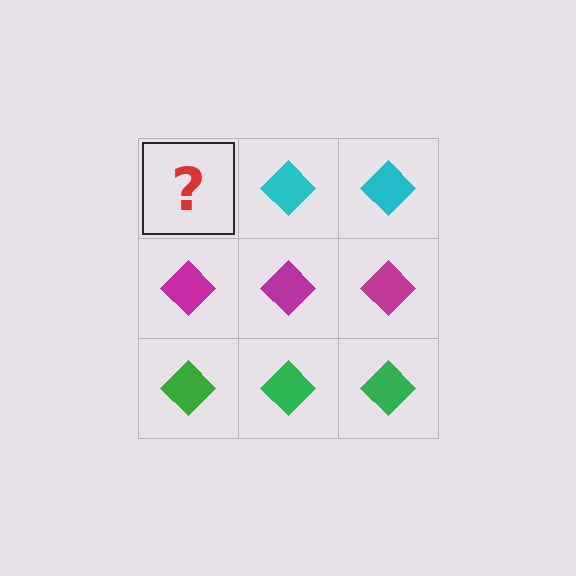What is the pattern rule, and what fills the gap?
The rule is that each row has a consistent color. The gap should be filled with a cyan diamond.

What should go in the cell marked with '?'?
The missing cell should contain a cyan diamond.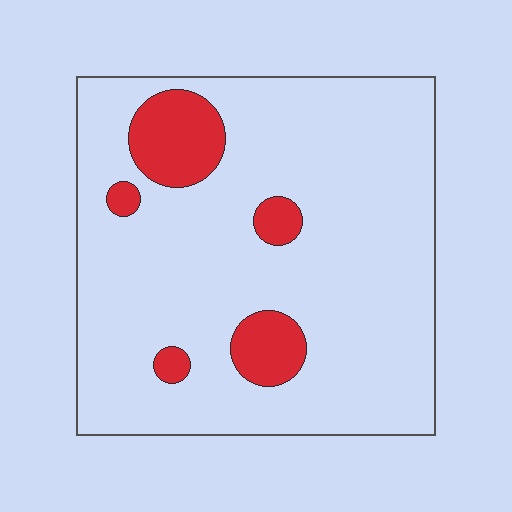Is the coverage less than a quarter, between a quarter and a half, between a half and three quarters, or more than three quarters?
Less than a quarter.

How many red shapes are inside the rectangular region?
5.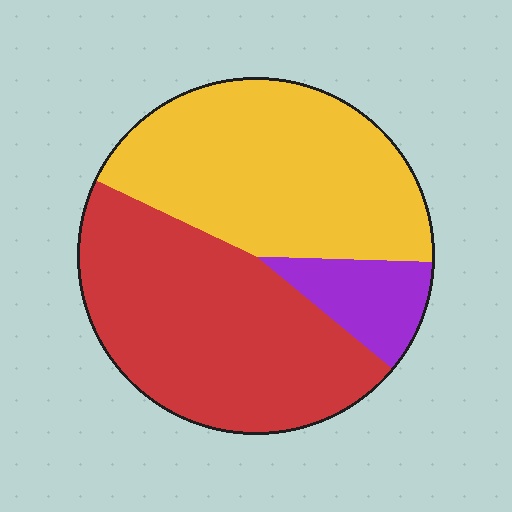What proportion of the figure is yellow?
Yellow takes up about two fifths (2/5) of the figure.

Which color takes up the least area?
Purple, at roughly 10%.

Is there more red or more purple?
Red.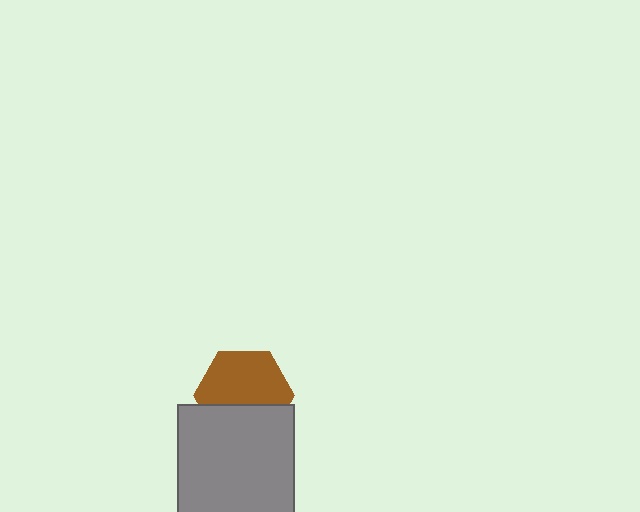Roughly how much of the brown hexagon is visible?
About half of it is visible (roughly 62%).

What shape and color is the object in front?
The object in front is a gray square.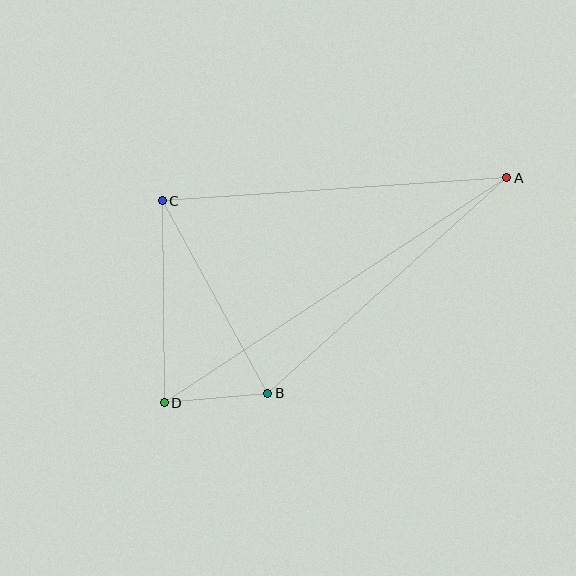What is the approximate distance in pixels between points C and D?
The distance between C and D is approximately 202 pixels.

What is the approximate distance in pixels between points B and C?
The distance between B and C is approximately 220 pixels.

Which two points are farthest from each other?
Points A and D are farthest from each other.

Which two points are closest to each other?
Points B and D are closest to each other.